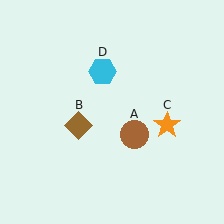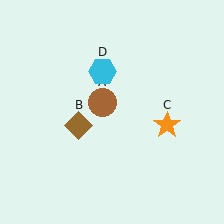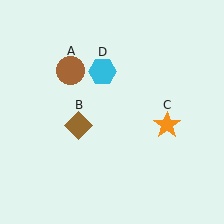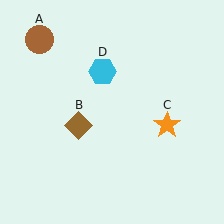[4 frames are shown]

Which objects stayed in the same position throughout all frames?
Brown diamond (object B) and orange star (object C) and cyan hexagon (object D) remained stationary.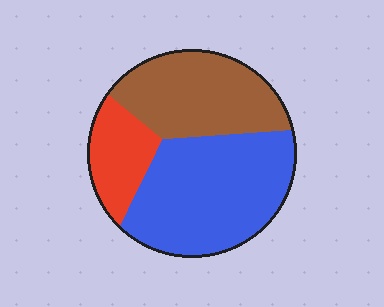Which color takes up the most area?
Blue, at roughly 50%.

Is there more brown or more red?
Brown.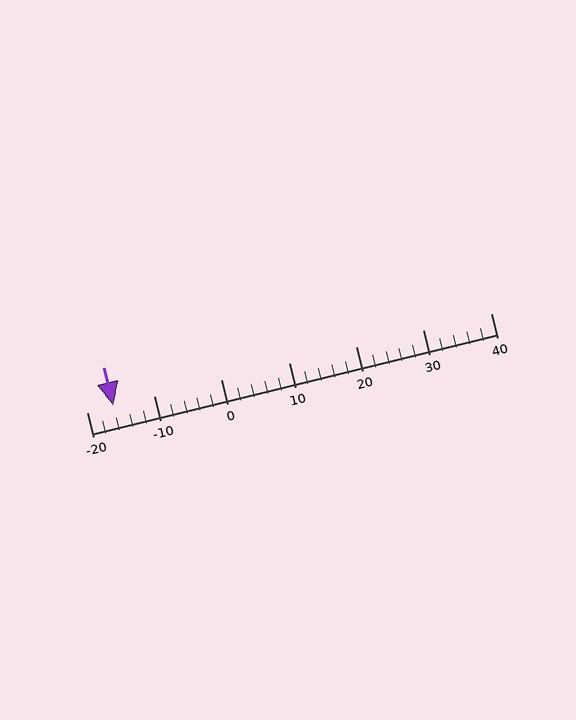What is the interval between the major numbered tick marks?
The major tick marks are spaced 10 units apart.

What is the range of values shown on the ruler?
The ruler shows values from -20 to 40.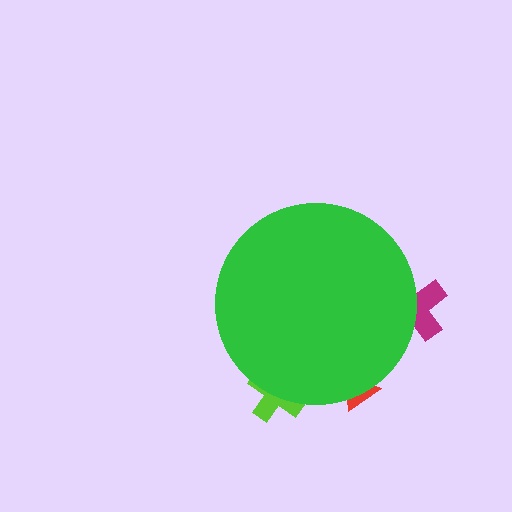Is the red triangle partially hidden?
Yes, the red triangle is partially hidden behind the green circle.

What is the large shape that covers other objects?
A green circle.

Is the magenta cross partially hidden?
Yes, the magenta cross is partially hidden behind the green circle.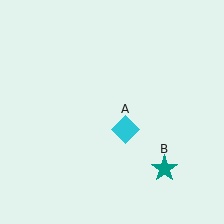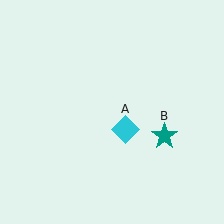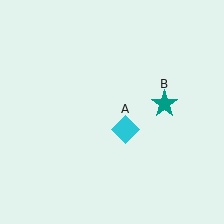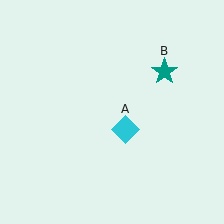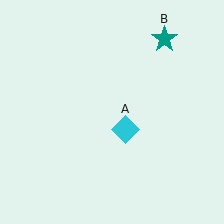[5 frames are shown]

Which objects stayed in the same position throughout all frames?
Cyan diamond (object A) remained stationary.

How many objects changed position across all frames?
1 object changed position: teal star (object B).